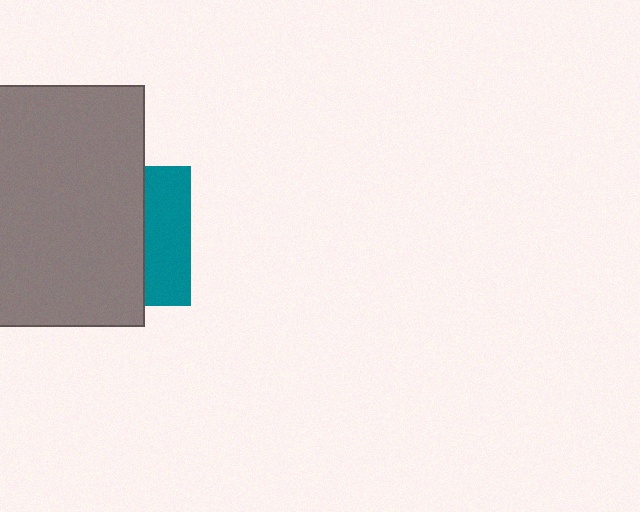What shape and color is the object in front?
The object in front is a gray rectangle.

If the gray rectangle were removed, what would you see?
You would see the complete teal square.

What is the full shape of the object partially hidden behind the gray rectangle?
The partially hidden object is a teal square.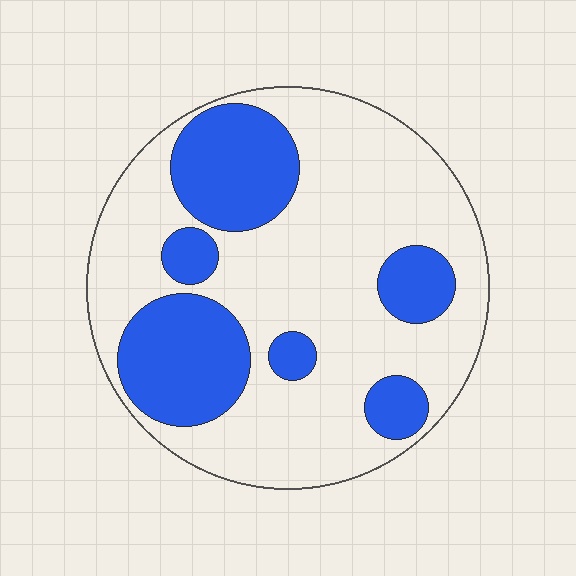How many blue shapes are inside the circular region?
6.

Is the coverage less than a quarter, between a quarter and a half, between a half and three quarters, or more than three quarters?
Between a quarter and a half.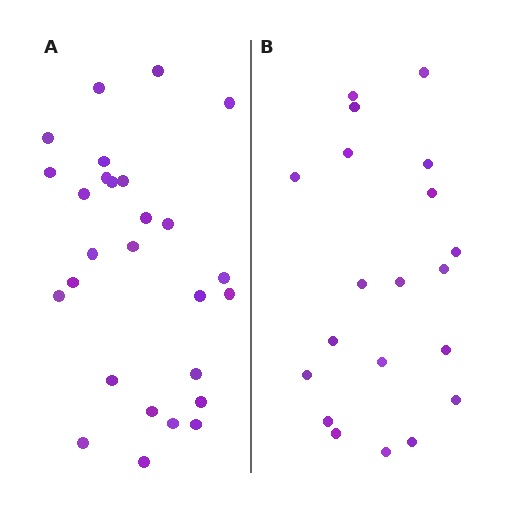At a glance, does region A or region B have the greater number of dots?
Region A (the left region) has more dots.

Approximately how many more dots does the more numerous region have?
Region A has roughly 8 or so more dots than region B.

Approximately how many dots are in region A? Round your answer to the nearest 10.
About 30 dots. (The exact count is 27, which rounds to 30.)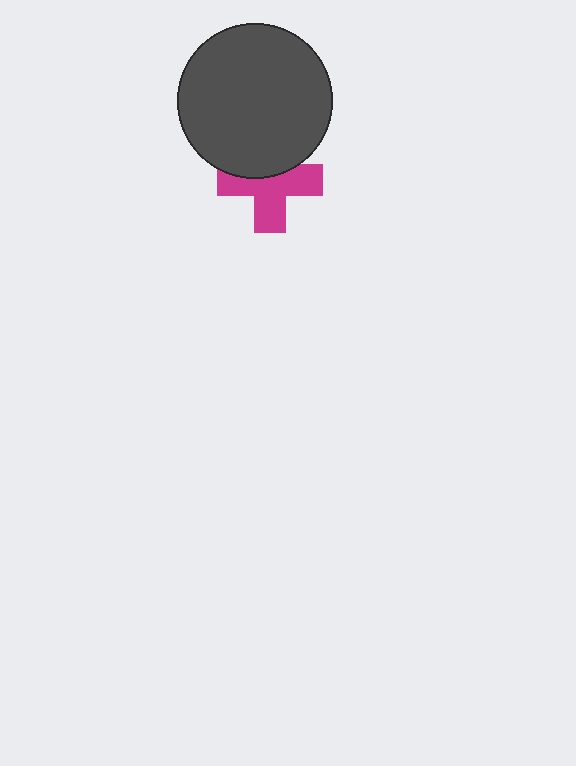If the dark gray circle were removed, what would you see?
You would see the complete magenta cross.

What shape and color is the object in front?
The object in front is a dark gray circle.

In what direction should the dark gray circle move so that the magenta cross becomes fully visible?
The dark gray circle should move up. That is the shortest direction to clear the overlap and leave the magenta cross fully visible.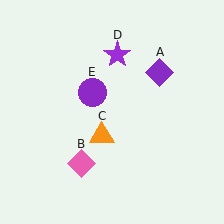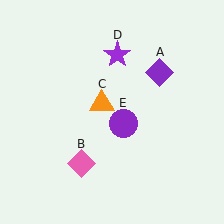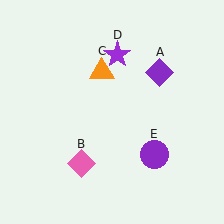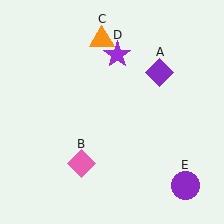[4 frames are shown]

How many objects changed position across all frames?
2 objects changed position: orange triangle (object C), purple circle (object E).